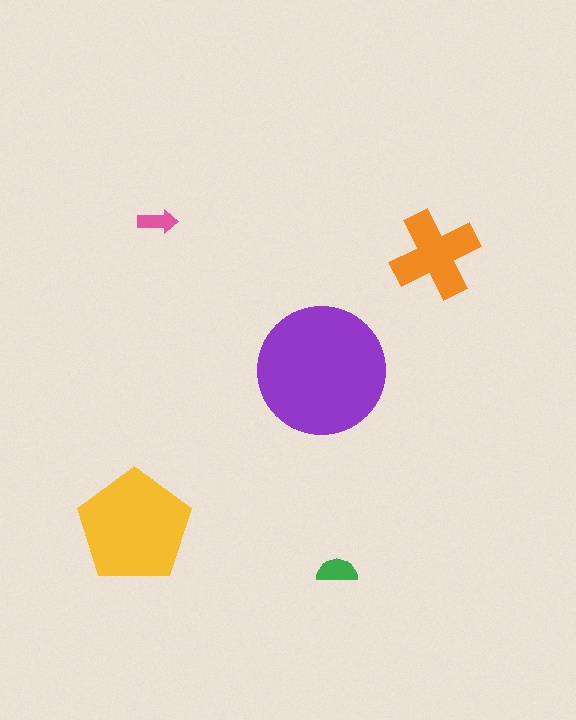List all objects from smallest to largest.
The pink arrow, the green semicircle, the orange cross, the yellow pentagon, the purple circle.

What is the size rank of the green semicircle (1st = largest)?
4th.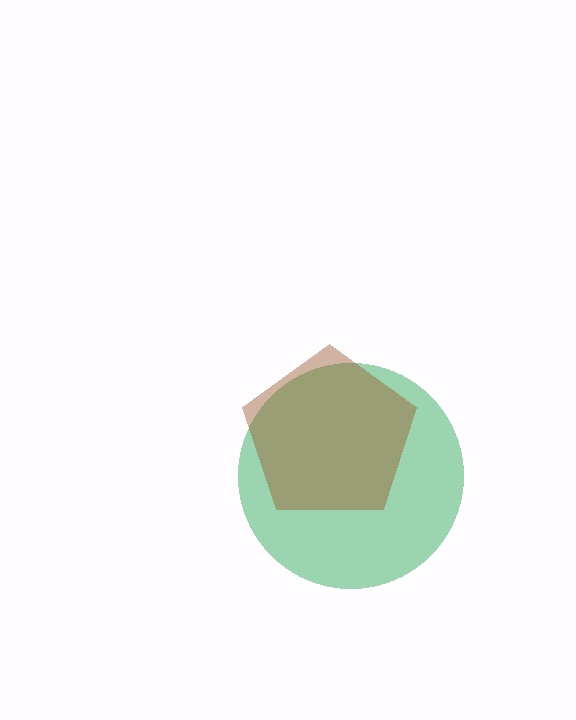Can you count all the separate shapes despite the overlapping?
Yes, there are 2 separate shapes.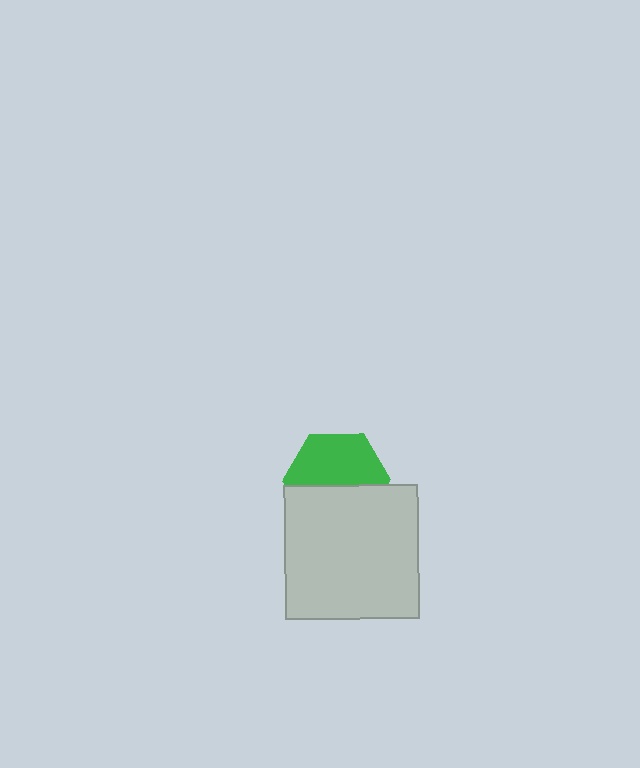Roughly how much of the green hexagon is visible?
About half of it is visible (roughly 57%).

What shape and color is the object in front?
The object in front is a light gray square.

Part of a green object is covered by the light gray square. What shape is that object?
It is a hexagon.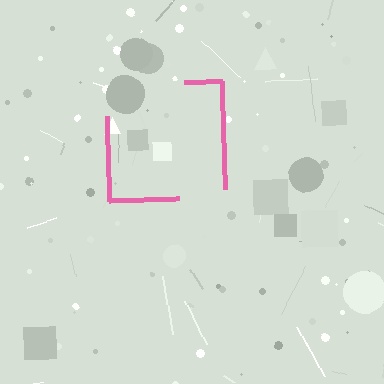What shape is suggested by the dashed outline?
The dashed outline suggests a square.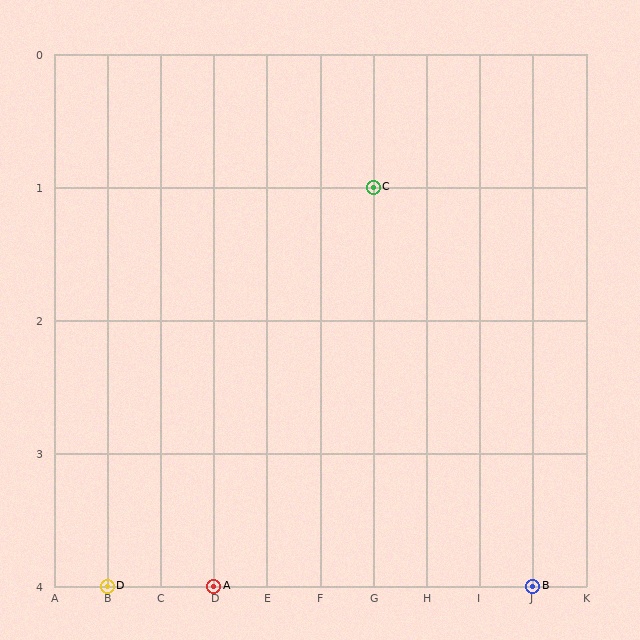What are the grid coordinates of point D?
Point D is at grid coordinates (B, 4).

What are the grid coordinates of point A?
Point A is at grid coordinates (D, 4).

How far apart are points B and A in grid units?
Points B and A are 6 columns apart.